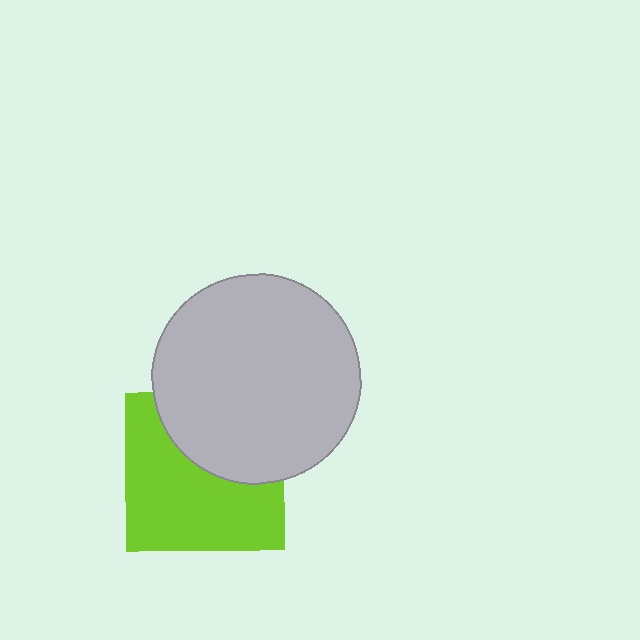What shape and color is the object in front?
The object in front is a light gray circle.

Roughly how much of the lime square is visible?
About half of it is visible (roughly 61%).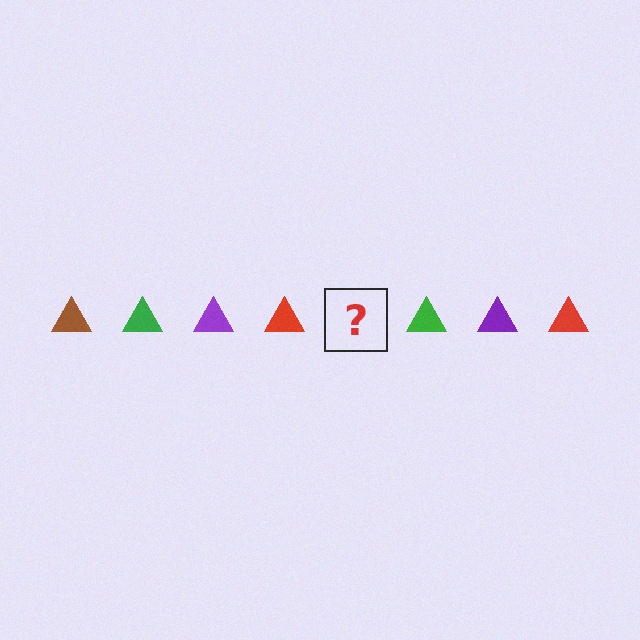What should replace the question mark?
The question mark should be replaced with a brown triangle.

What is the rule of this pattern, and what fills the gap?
The rule is that the pattern cycles through brown, green, purple, red triangles. The gap should be filled with a brown triangle.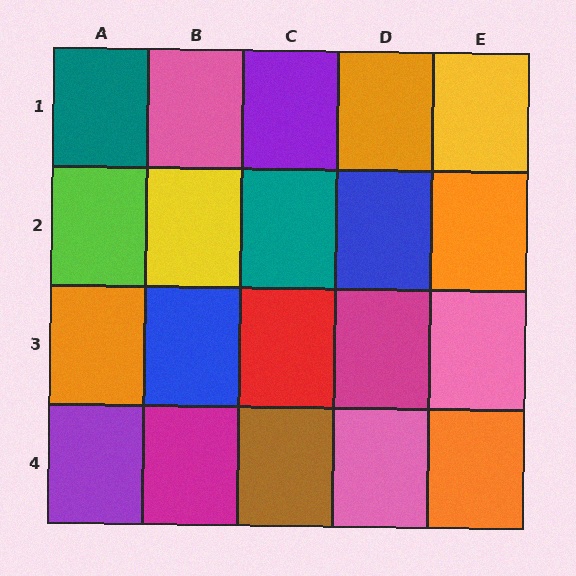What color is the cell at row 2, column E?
Orange.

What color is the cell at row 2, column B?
Yellow.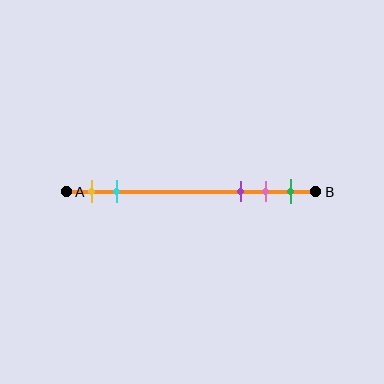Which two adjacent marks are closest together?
The pink and green marks are the closest adjacent pair.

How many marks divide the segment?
There are 5 marks dividing the segment.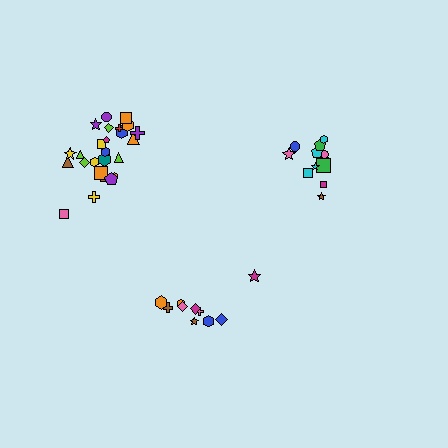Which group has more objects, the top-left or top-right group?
The top-left group.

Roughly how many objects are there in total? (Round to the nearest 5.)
Roughly 45 objects in total.